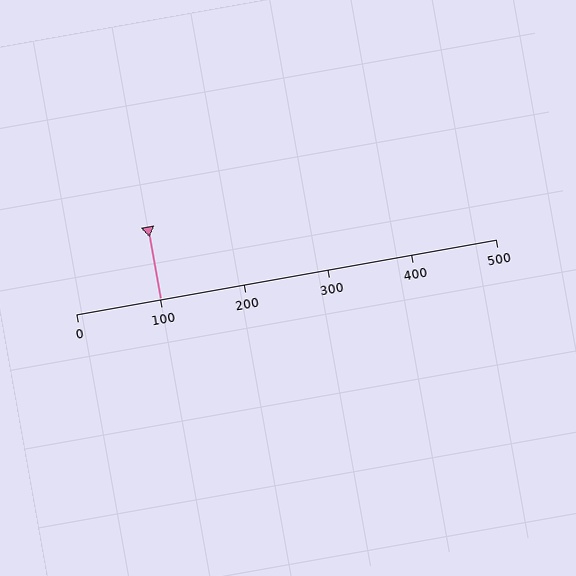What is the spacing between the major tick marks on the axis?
The major ticks are spaced 100 apart.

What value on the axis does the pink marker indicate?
The marker indicates approximately 100.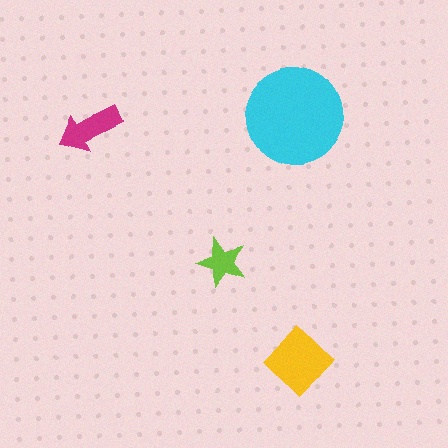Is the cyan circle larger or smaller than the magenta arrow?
Larger.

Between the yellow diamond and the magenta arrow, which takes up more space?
The yellow diamond.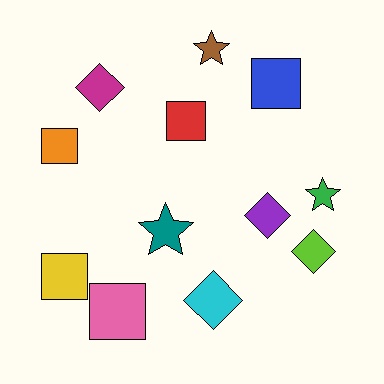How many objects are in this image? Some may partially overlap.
There are 12 objects.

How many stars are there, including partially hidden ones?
There are 3 stars.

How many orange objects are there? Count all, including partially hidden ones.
There is 1 orange object.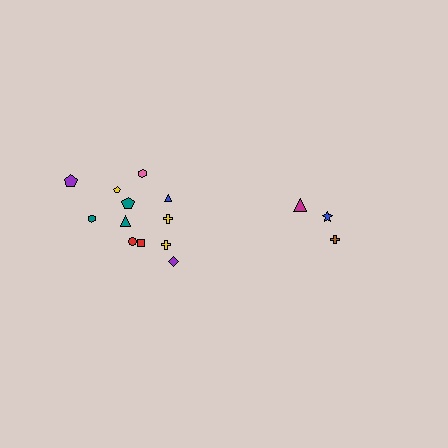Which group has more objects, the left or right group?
The left group.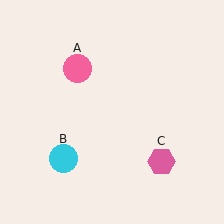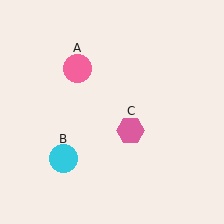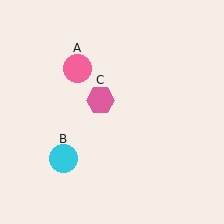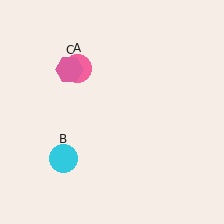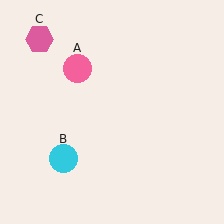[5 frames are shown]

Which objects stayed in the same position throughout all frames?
Pink circle (object A) and cyan circle (object B) remained stationary.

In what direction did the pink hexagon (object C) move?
The pink hexagon (object C) moved up and to the left.